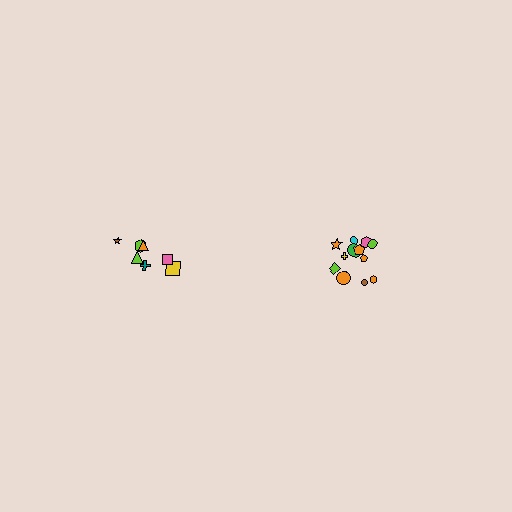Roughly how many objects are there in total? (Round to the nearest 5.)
Roughly 20 objects in total.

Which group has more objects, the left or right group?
The right group.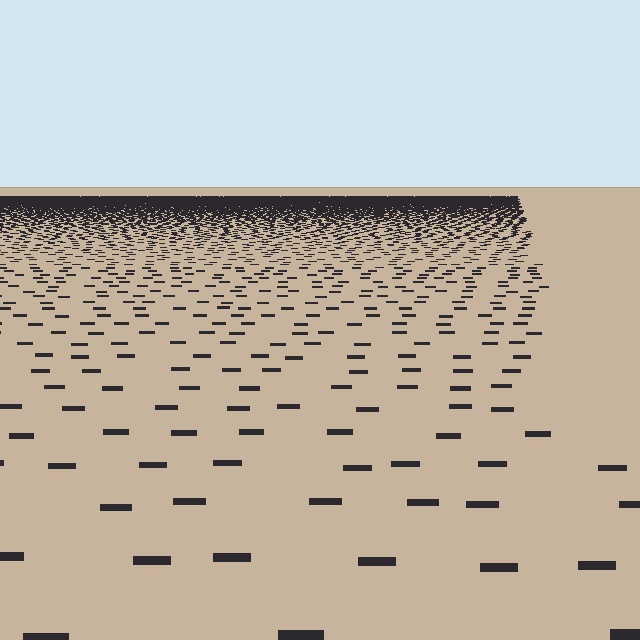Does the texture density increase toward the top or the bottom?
Density increases toward the top.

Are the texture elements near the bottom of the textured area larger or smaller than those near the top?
Larger. Near the bottom, elements are closer to the viewer and appear at a bigger on-screen size.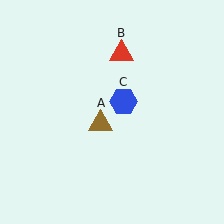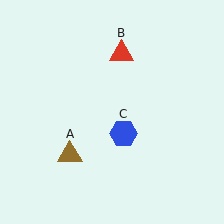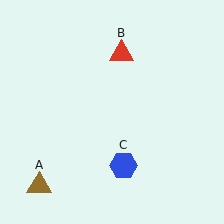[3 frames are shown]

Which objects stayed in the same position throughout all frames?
Red triangle (object B) remained stationary.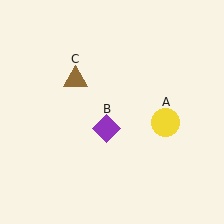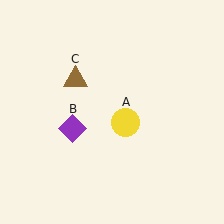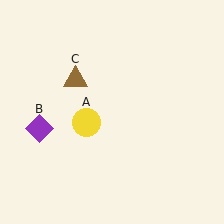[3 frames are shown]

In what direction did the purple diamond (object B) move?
The purple diamond (object B) moved left.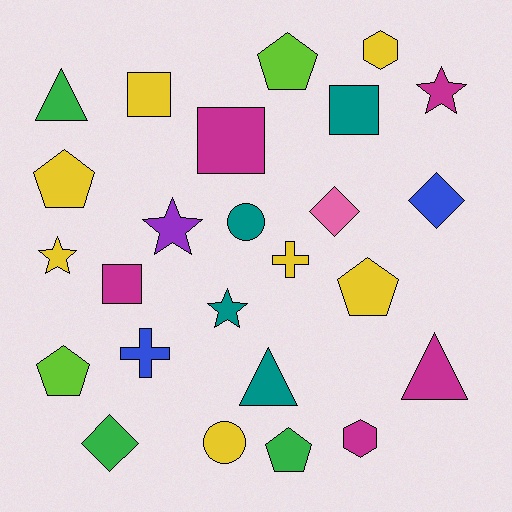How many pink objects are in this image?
There is 1 pink object.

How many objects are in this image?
There are 25 objects.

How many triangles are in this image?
There are 3 triangles.